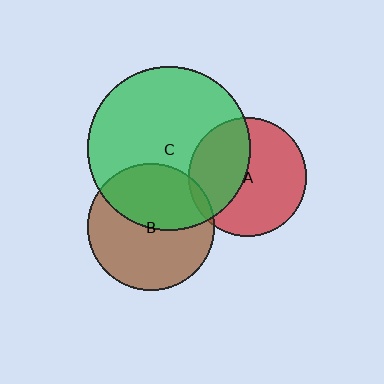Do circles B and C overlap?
Yes.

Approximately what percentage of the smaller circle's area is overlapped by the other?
Approximately 45%.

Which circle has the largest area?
Circle C (green).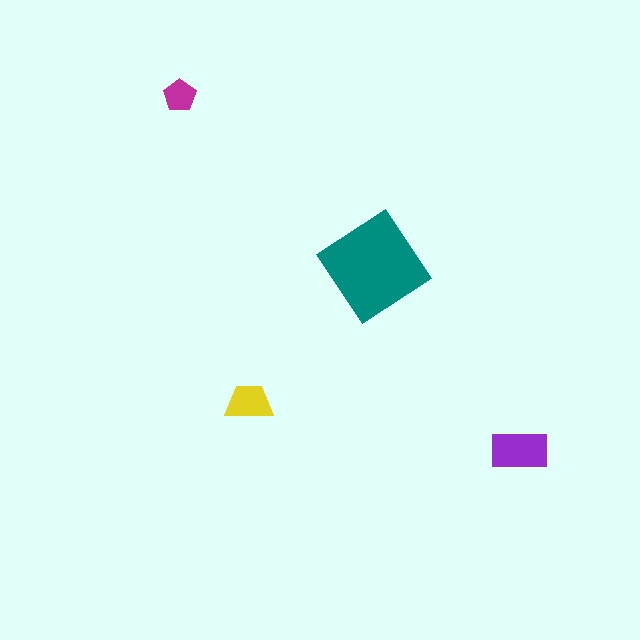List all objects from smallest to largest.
The magenta pentagon, the yellow trapezoid, the purple rectangle, the teal diamond.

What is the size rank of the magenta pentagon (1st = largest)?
4th.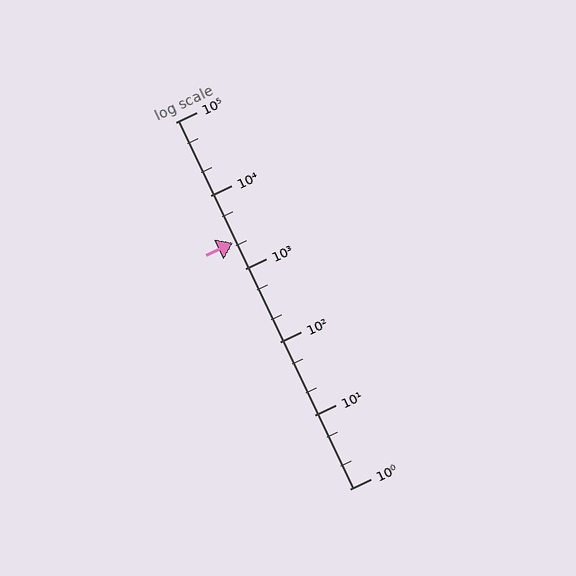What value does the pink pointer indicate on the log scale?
The pointer indicates approximately 2300.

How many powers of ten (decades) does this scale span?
The scale spans 5 decades, from 1 to 100000.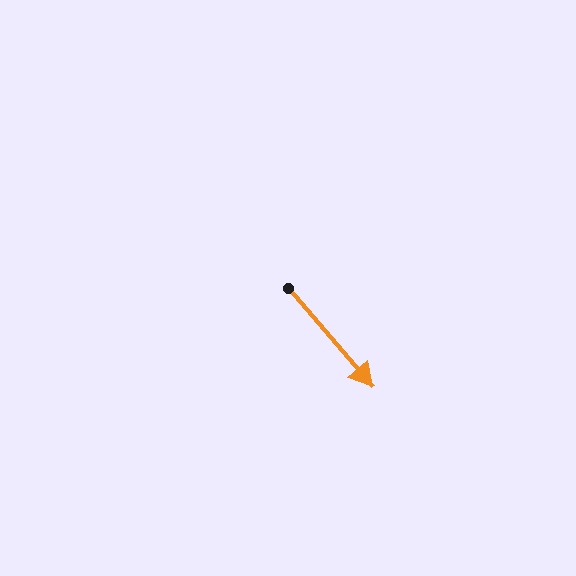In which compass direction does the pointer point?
Southeast.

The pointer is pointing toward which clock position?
Roughly 5 o'clock.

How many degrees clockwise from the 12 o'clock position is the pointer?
Approximately 139 degrees.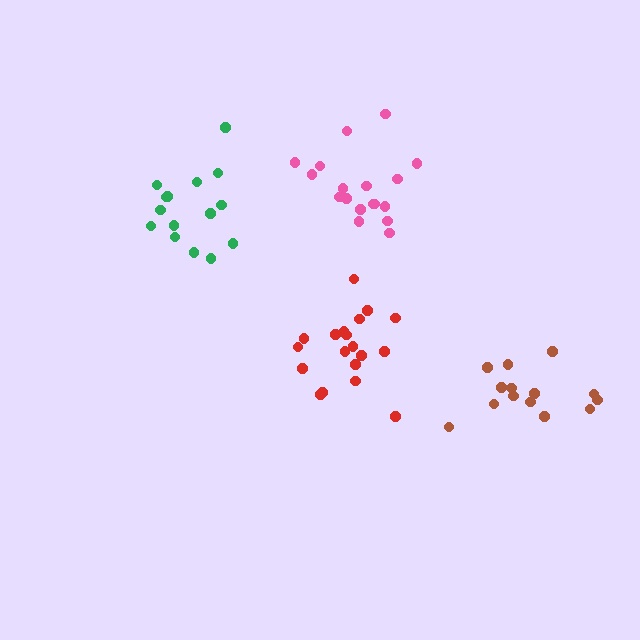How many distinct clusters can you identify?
There are 4 distinct clusters.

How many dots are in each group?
Group 1: 14 dots, Group 2: 18 dots, Group 3: 15 dots, Group 4: 19 dots (66 total).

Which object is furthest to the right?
The brown cluster is rightmost.